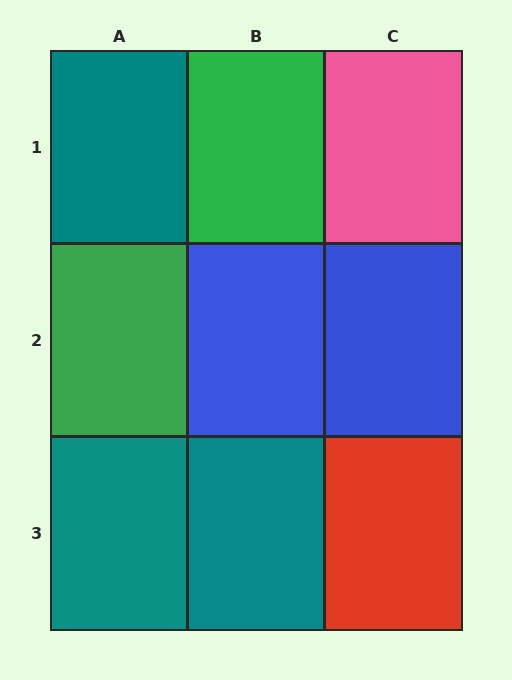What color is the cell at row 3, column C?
Red.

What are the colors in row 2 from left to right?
Green, blue, blue.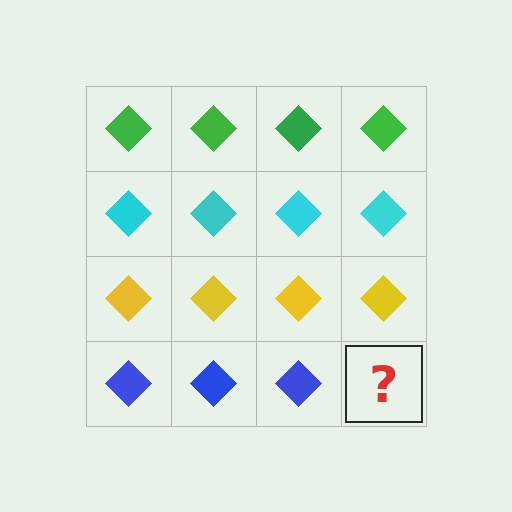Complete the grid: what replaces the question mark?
The question mark should be replaced with a blue diamond.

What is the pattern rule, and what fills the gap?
The rule is that each row has a consistent color. The gap should be filled with a blue diamond.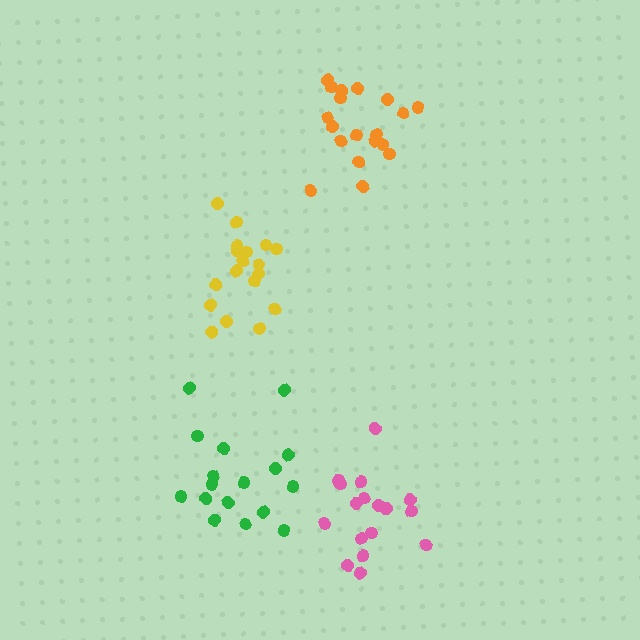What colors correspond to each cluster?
The clusters are colored: orange, yellow, green, pink.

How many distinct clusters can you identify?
There are 4 distinct clusters.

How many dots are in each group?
Group 1: 19 dots, Group 2: 18 dots, Group 3: 17 dots, Group 4: 17 dots (71 total).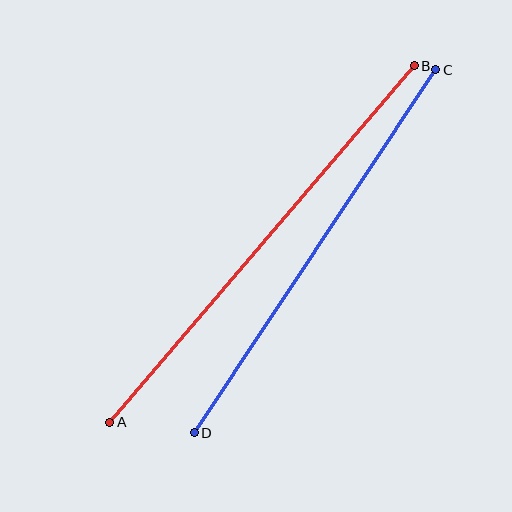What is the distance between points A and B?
The distance is approximately 469 pixels.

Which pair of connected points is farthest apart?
Points A and B are farthest apart.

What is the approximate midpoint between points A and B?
The midpoint is at approximately (262, 244) pixels.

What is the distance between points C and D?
The distance is approximately 436 pixels.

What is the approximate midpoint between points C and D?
The midpoint is at approximately (315, 251) pixels.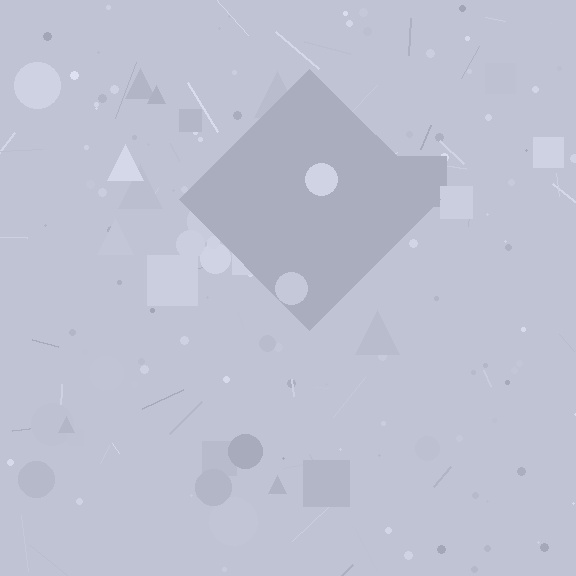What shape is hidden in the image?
A diamond is hidden in the image.